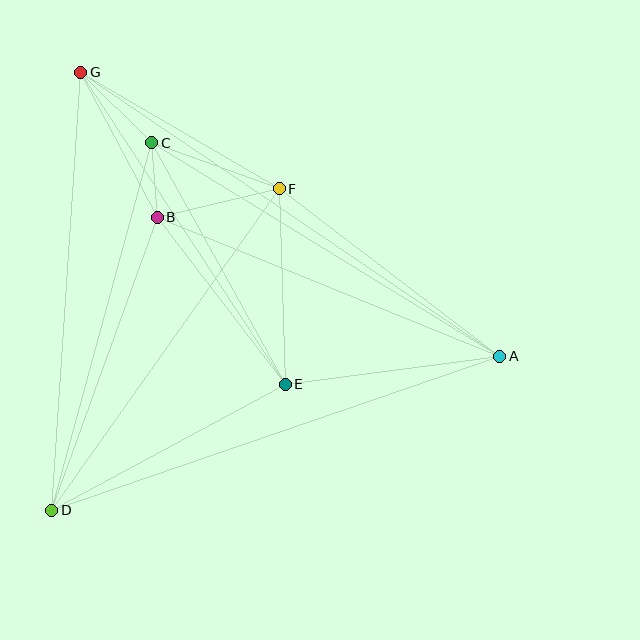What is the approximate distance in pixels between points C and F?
The distance between C and F is approximately 135 pixels.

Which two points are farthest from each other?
Points A and G are farthest from each other.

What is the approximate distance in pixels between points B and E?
The distance between B and E is approximately 211 pixels.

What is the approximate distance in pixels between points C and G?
The distance between C and G is approximately 100 pixels.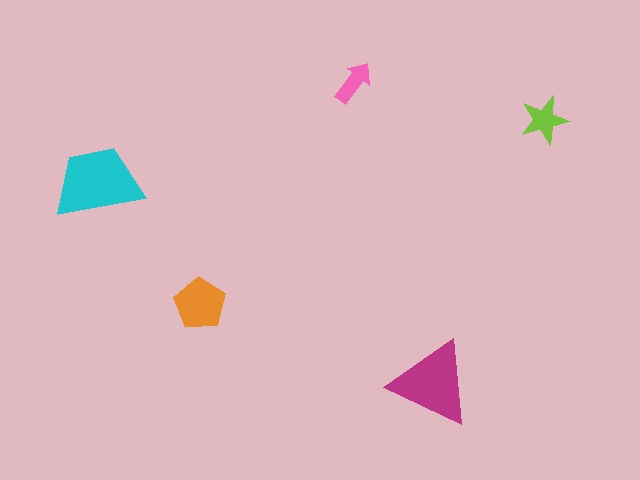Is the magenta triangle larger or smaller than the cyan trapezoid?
Smaller.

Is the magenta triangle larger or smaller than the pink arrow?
Larger.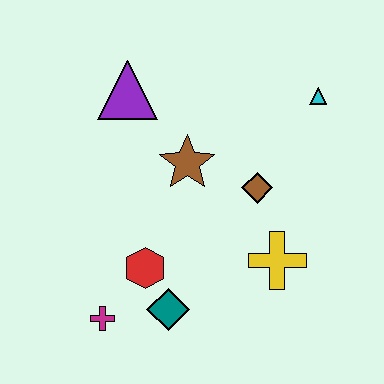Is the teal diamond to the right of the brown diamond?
No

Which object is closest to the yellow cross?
The brown diamond is closest to the yellow cross.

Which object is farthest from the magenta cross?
The cyan triangle is farthest from the magenta cross.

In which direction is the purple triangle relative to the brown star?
The purple triangle is above the brown star.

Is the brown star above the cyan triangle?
No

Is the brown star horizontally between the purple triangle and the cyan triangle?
Yes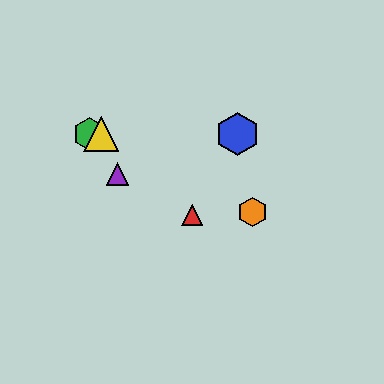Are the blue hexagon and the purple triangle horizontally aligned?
No, the blue hexagon is at y≈134 and the purple triangle is at y≈174.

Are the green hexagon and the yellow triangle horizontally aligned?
Yes, both are at y≈134.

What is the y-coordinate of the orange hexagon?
The orange hexagon is at y≈212.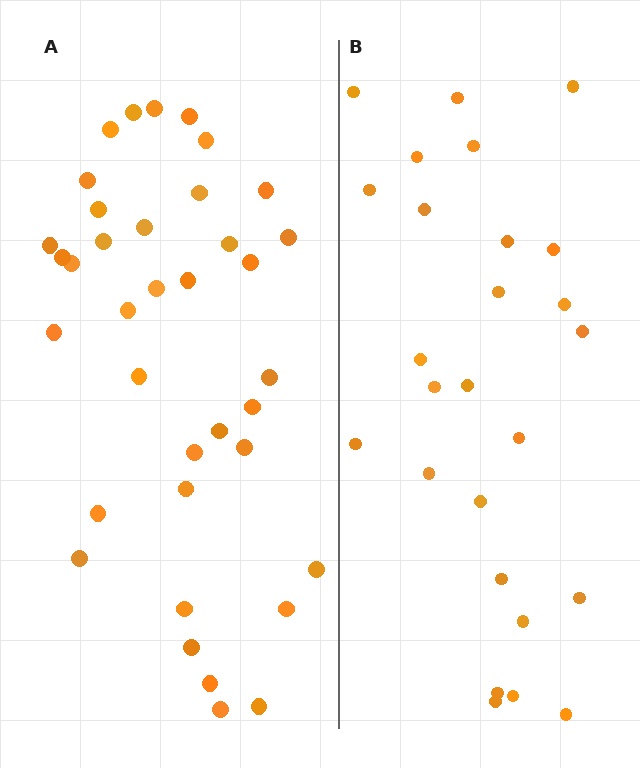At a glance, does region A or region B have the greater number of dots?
Region A (the left region) has more dots.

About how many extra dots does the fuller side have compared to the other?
Region A has roughly 12 or so more dots than region B.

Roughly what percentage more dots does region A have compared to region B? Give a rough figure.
About 40% more.